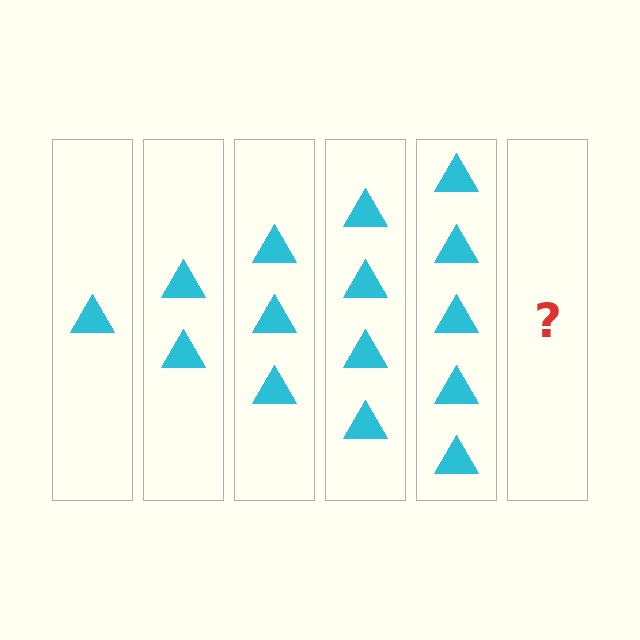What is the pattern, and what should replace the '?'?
The pattern is that each step adds one more triangle. The '?' should be 6 triangles.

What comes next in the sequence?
The next element should be 6 triangles.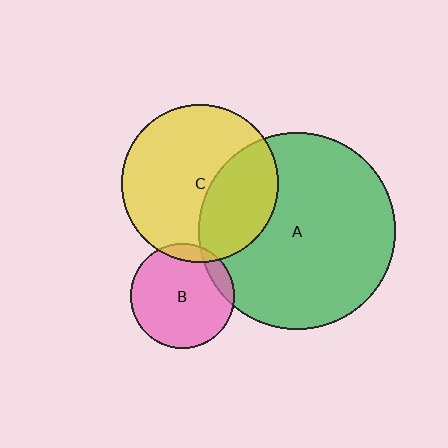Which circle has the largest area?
Circle A (green).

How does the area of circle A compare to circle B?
Approximately 3.5 times.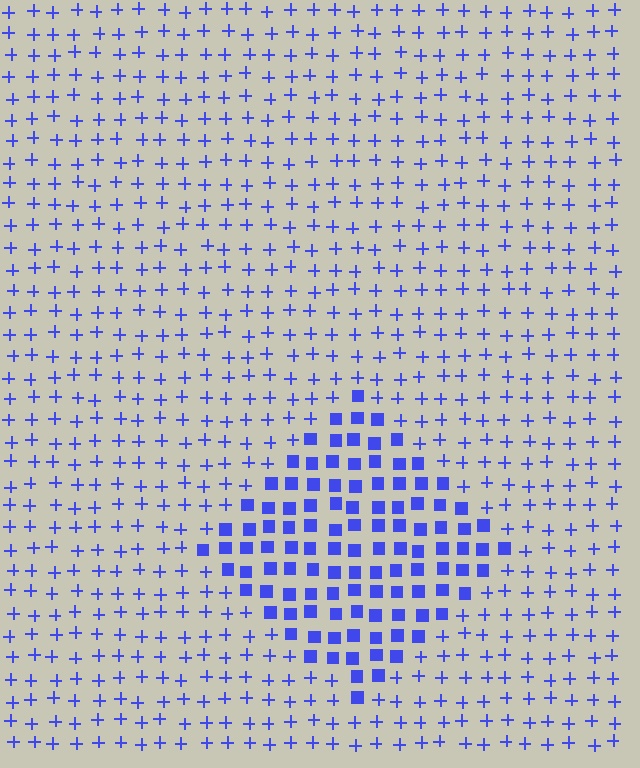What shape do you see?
I see a diamond.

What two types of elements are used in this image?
The image uses squares inside the diamond region and plus signs outside it.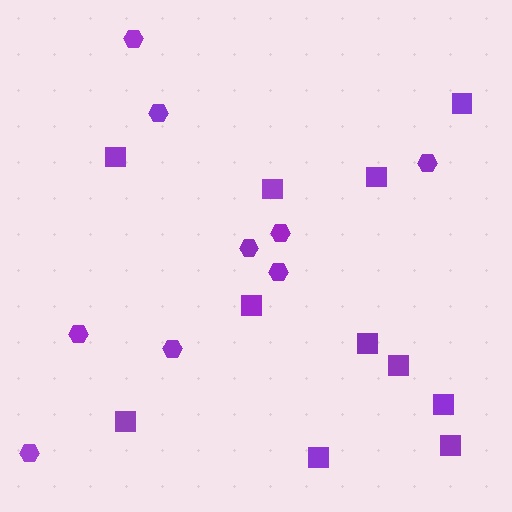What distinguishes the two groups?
There are 2 groups: one group of hexagons (9) and one group of squares (11).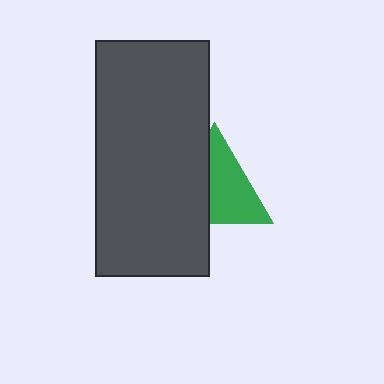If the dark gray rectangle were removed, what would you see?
You would see the complete green triangle.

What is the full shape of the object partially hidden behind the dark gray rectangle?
The partially hidden object is a green triangle.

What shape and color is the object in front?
The object in front is a dark gray rectangle.